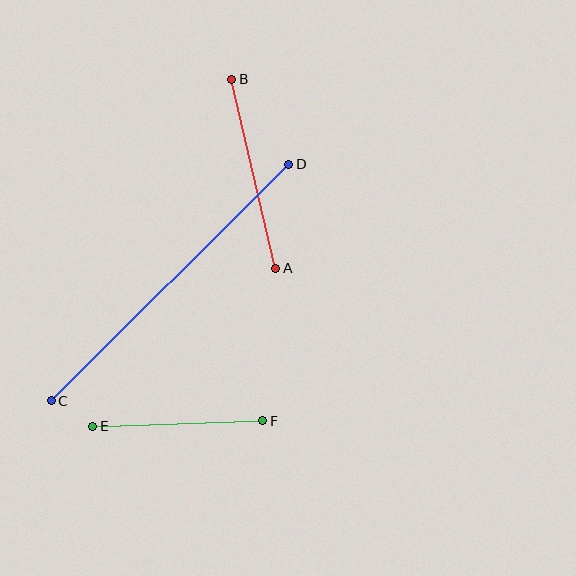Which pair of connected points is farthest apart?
Points C and D are farthest apart.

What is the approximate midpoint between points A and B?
The midpoint is at approximately (254, 174) pixels.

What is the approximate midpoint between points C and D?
The midpoint is at approximately (170, 282) pixels.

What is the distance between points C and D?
The distance is approximately 335 pixels.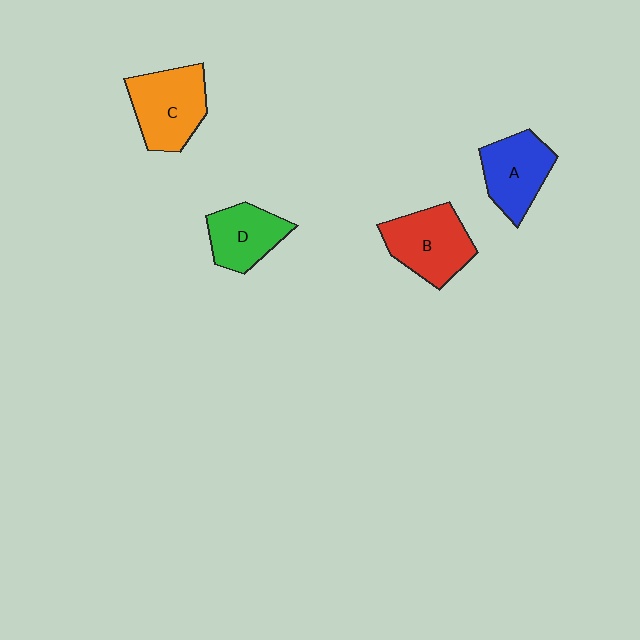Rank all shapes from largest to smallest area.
From largest to smallest: C (orange), B (red), A (blue), D (green).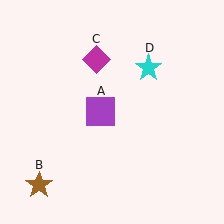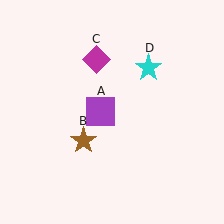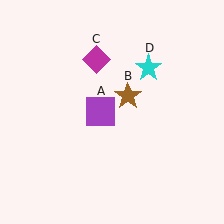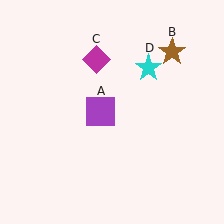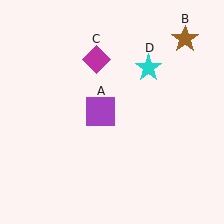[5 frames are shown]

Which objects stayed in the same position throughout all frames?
Purple square (object A) and magenta diamond (object C) and cyan star (object D) remained stationary.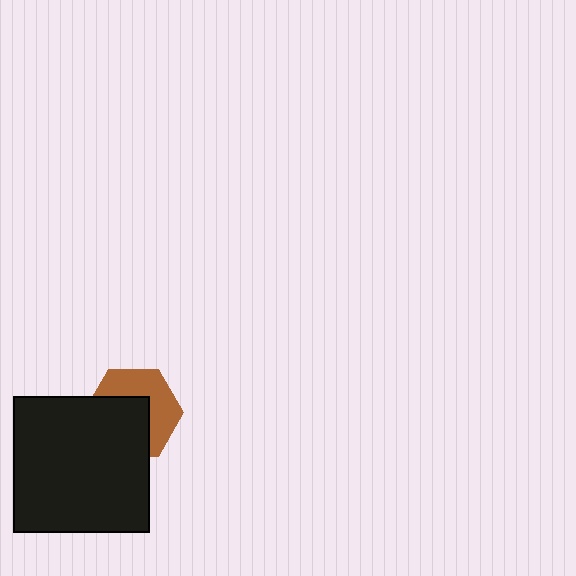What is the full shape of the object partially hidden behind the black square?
The partially hidden object is a brown hexagon.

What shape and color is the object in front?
The object in front is a black square.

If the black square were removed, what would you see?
You would see the complete brown hexagon.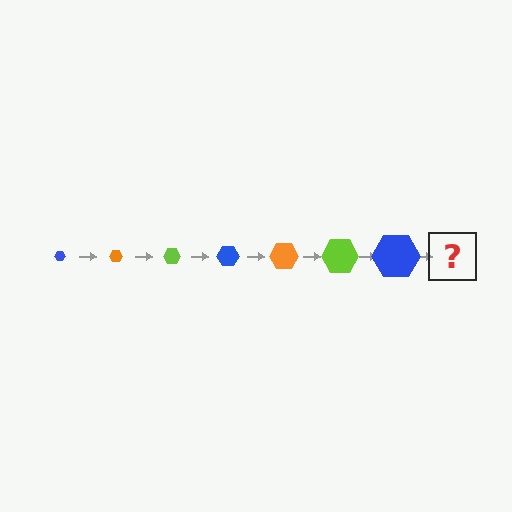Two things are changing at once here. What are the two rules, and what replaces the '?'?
The two rules are that the hexagon grows larger each step and the color cycles through blue, orange, and lime. The '?' should be an orange hexagon, larger than the previous one.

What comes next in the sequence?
The next element should be an orange hexagon, larger than the previous one.